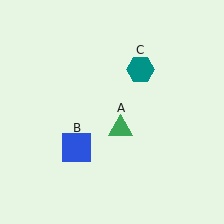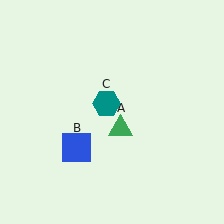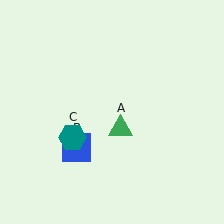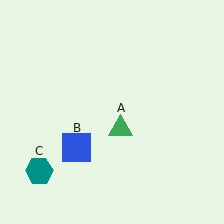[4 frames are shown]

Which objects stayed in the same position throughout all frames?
Green triangle (object A) and blue square (object B) remained stationary.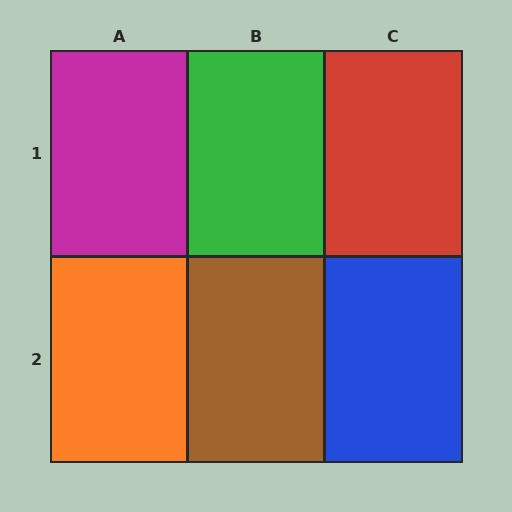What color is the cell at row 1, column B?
Green.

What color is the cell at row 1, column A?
Magenta.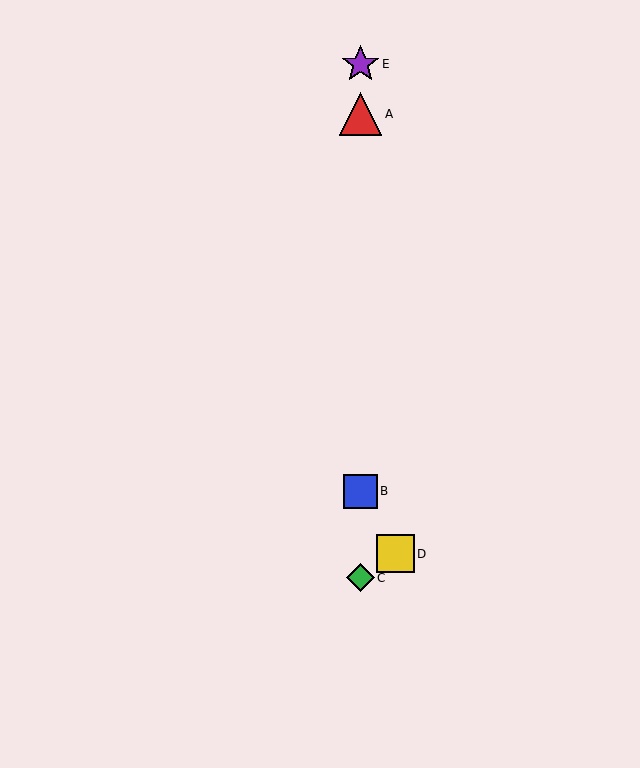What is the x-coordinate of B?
Object B is at x≈360.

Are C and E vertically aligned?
Yes, both are at x≈360.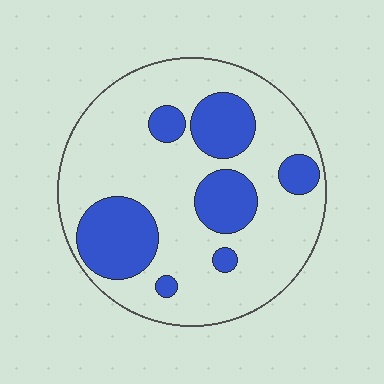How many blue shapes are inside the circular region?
7.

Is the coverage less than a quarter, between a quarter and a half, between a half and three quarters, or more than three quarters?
Between a quarter and a half.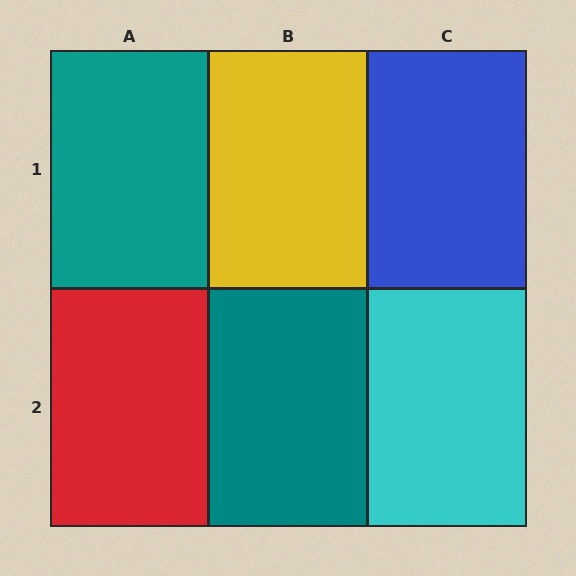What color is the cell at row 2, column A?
Red.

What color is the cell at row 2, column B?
Teal.